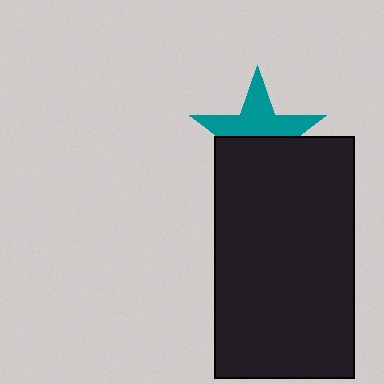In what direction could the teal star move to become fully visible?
The teal star could move up. That would shift it out from behind the black rectangle entirely.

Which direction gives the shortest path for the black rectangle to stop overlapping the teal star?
Moving down gives the shortest separation.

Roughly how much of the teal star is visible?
About half of it is visible (roughly 51%).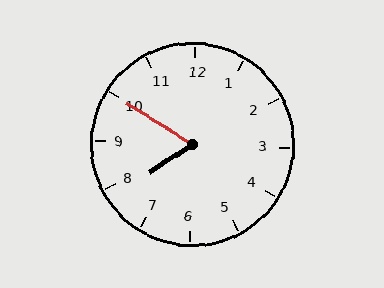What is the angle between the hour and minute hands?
Approximately 65 degrees.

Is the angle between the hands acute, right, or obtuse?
It is acute.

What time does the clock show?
7:50.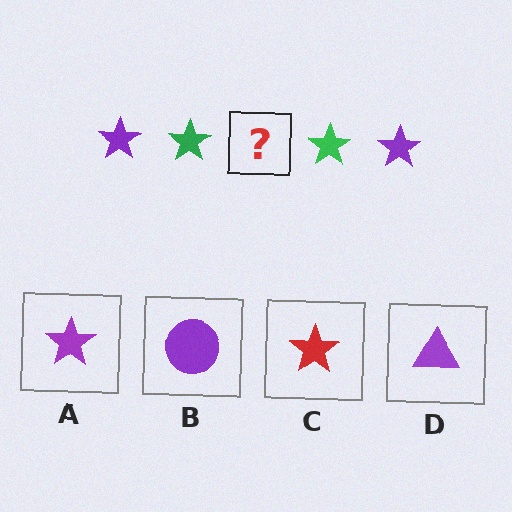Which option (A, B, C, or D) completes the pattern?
A.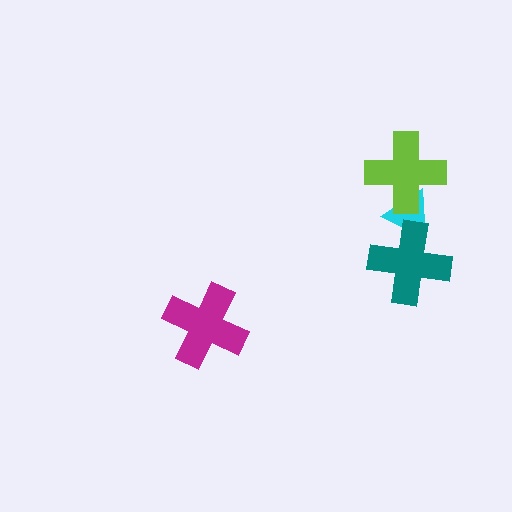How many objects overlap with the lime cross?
1 object overlaps with the lime cross.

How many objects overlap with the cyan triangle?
2 objects overlap with the cyan triangle.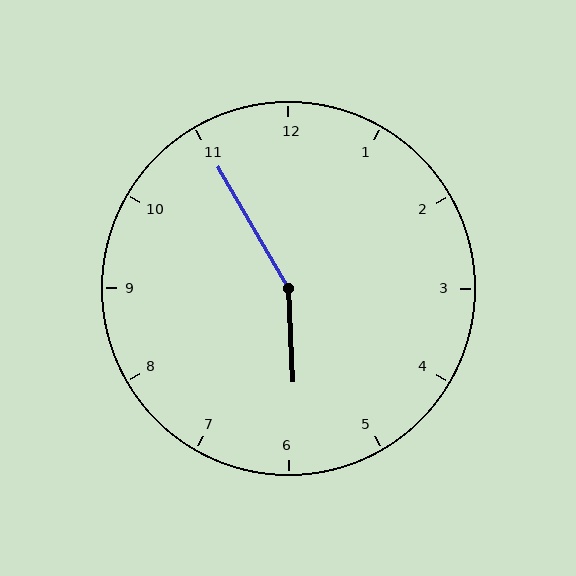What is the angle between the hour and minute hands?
Approximately 152 degrees.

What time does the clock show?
5:55.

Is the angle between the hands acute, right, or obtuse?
It is obtuse.